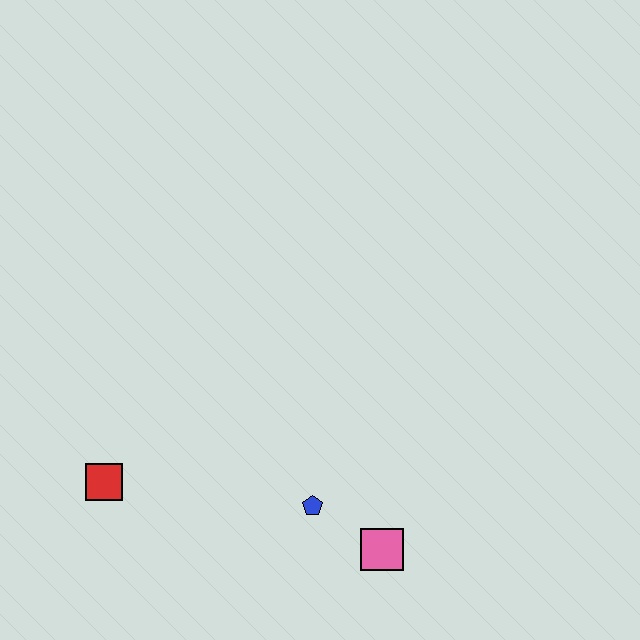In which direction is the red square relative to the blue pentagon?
The red square is to the left of the blue pentagon.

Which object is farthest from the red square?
The pink square is farthest from the red square.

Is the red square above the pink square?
Yes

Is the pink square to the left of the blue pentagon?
No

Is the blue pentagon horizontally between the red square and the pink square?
Yes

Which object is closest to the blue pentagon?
The pink square is closest to the blue pentagon.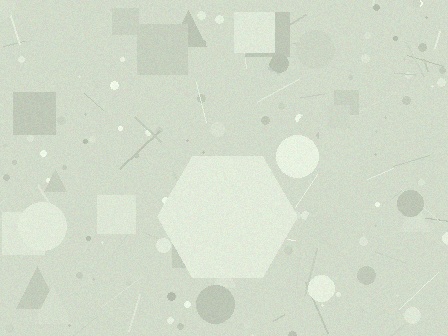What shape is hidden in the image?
A hexagon is hidden in the image.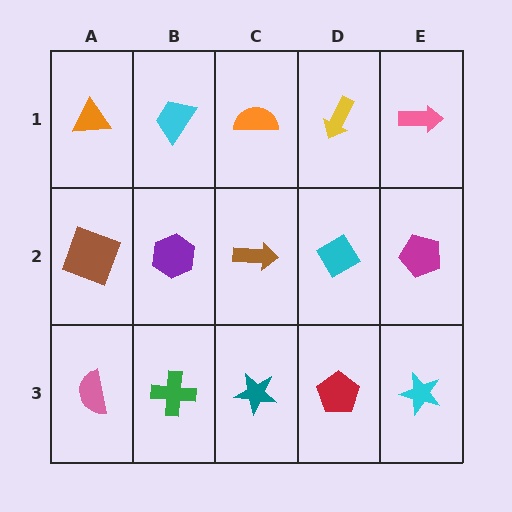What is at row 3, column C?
A teal star.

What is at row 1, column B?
A cyan trapezoid.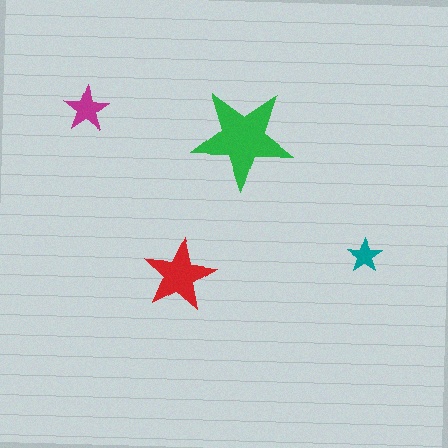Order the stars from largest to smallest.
the green one, the red one, the magenta one, the teal one.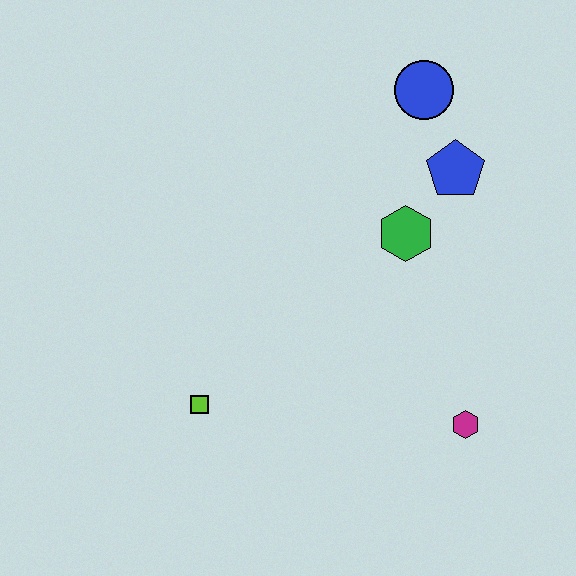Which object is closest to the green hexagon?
The blue pentagon is closest to the green hexagon.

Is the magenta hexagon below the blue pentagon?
Yes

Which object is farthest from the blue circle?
The lime square is farthest from the blue circle.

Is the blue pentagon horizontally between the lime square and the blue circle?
No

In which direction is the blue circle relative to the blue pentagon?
The blue circle is above the blue pentagon.